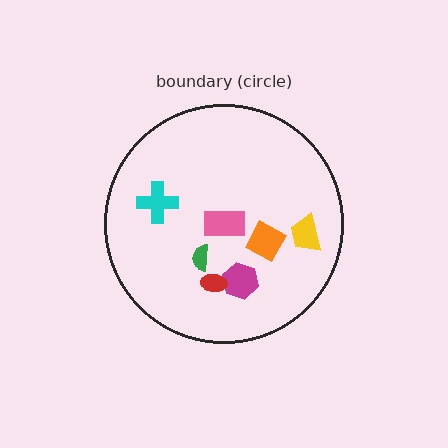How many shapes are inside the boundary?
7 inside, 0 outside.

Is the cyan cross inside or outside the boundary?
Inside.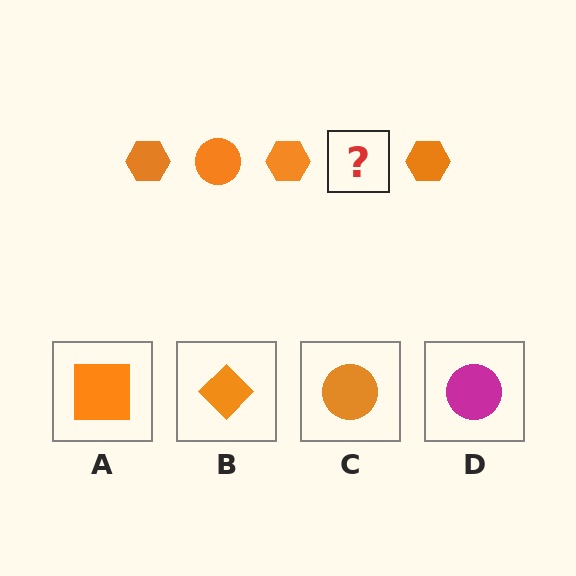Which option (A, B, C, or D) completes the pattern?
C.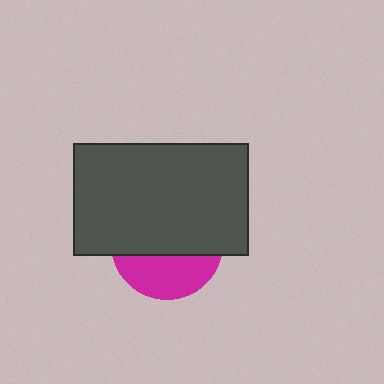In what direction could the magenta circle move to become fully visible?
The magenta circle could move down. That would shift it out from behind the dark gray rectangle entirely.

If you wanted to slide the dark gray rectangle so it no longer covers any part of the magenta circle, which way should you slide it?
Slide it up — that is the most direct way to separate the two shapes.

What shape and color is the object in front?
The object in front is a dark gray rectangle.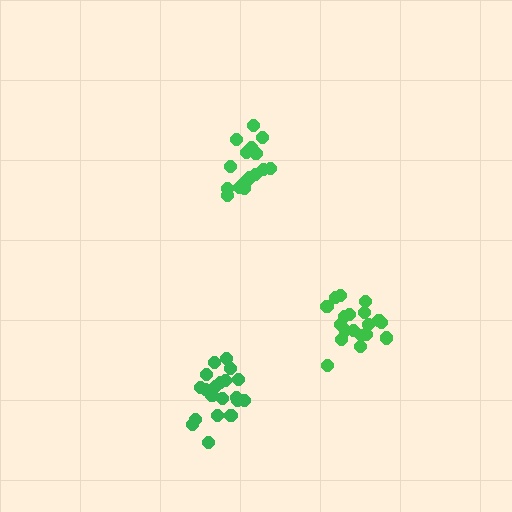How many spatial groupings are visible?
There are 3 spatial groupings.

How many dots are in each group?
Group 1: 16 dots, Group 2: 20 dots, Group 3: 19 dots (55 total).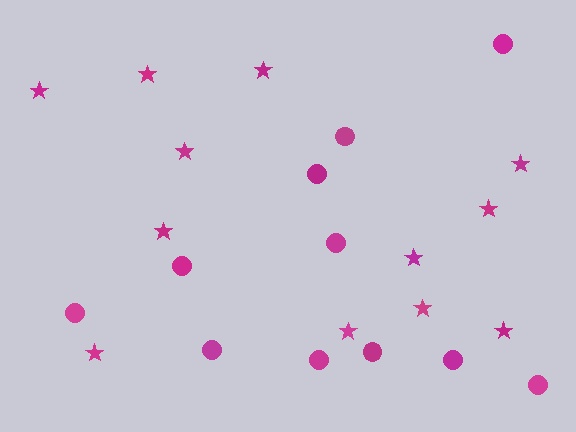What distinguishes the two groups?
There are 2 groups: one group of circles (11) and one group of stars (12).